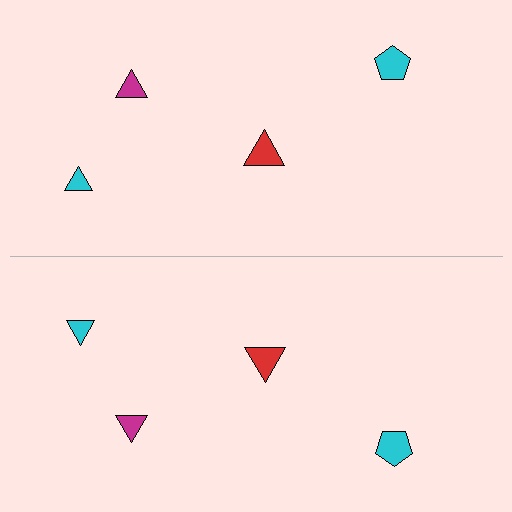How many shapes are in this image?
There are 8 shapes in this image.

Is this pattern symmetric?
Yes, this pattern has bilateral (reflection) symmetry.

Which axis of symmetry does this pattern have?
The pattern has a horizontal axis of symmetry running through the center of the image.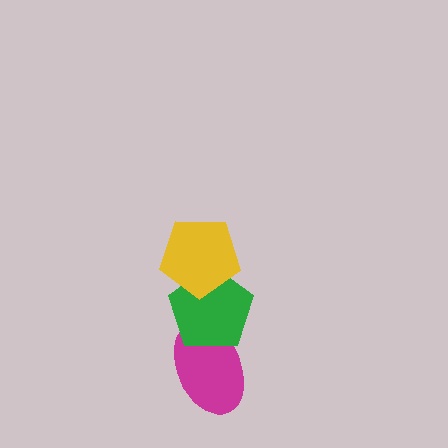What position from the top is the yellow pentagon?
The yellow pentagon is 1st from the top.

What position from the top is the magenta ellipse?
The magenta ellipse is 3rd from the top.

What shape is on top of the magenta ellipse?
The green pentagon is on top of the magenta ellipse.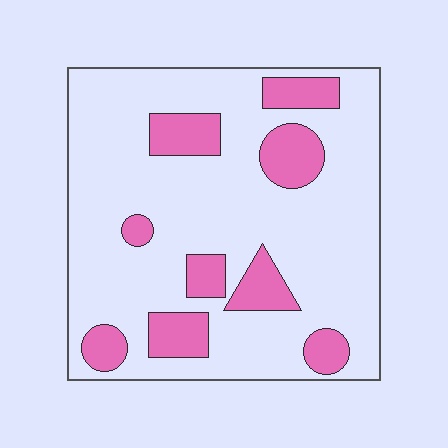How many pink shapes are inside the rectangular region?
9.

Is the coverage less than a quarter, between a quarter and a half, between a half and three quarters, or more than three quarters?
Less than a quarter.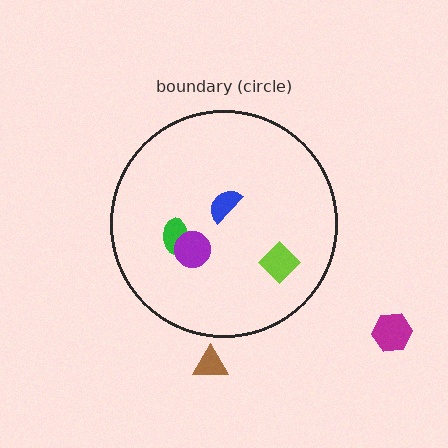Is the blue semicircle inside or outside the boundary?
Inside.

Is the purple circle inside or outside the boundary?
Inside.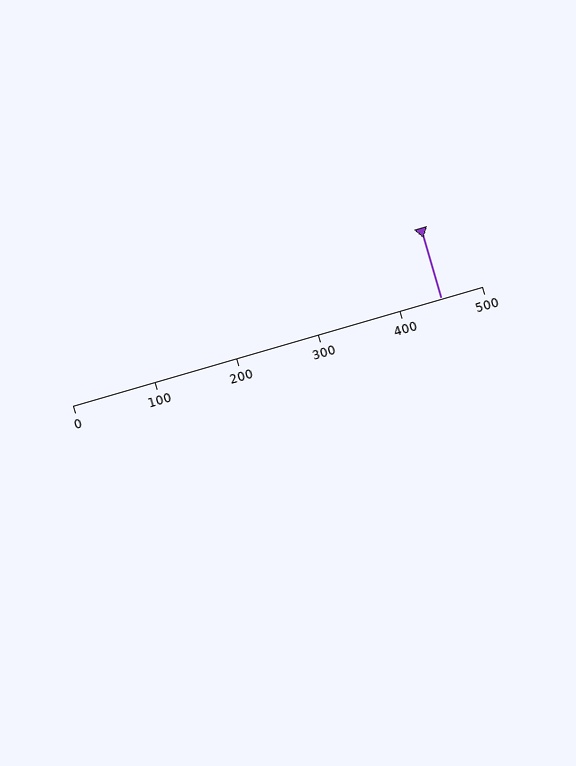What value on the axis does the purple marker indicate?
The marker indicates approximately 450.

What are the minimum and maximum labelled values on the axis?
The axis runs from 0 to 500.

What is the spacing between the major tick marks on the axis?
The major ticks are spaced 100 apart.